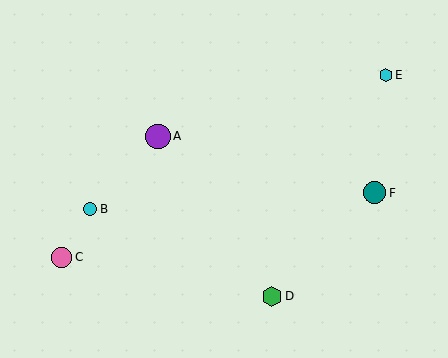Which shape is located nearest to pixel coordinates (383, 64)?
The cyan hexagon (labeled E) at (386, 75) is nearest to that location.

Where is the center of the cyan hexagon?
The center of the cyan hexagon is at (386, 75).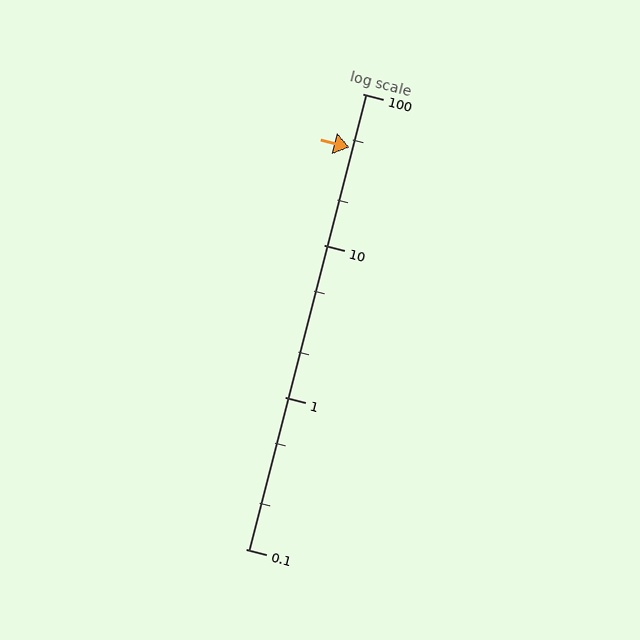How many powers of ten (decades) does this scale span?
The scale spans 3 decades, from 0.1 to 100.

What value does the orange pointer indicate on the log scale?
The pointer indicates approximately 44.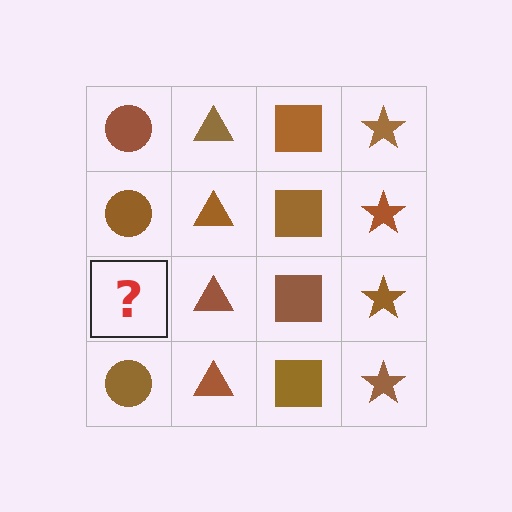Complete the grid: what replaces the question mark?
The question mark should be replaced with a brown circle.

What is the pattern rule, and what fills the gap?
The rule is that each column has a consistent shape. The gap should be filled with a brown circle.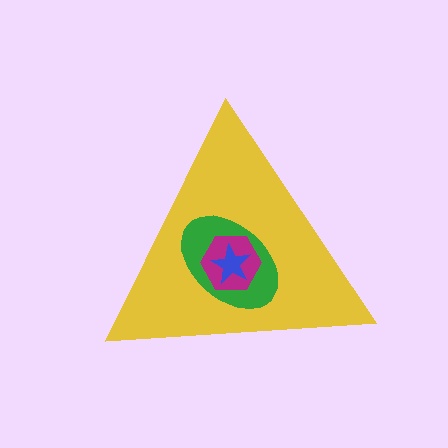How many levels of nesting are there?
4.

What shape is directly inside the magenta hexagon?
The blue star.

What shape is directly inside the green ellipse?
The magenta hexagon.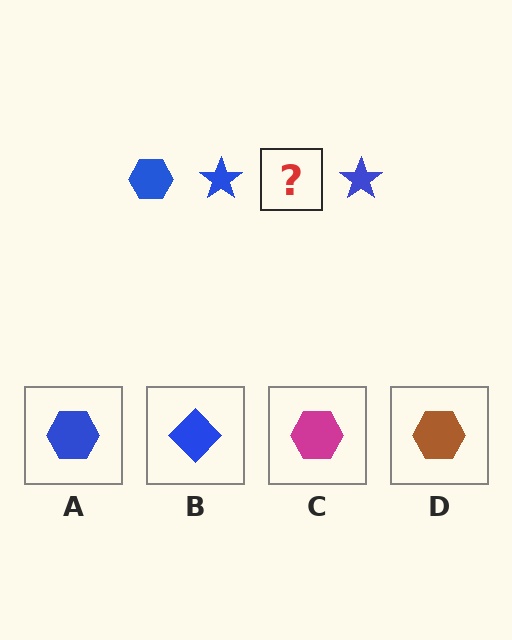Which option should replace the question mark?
Option A.